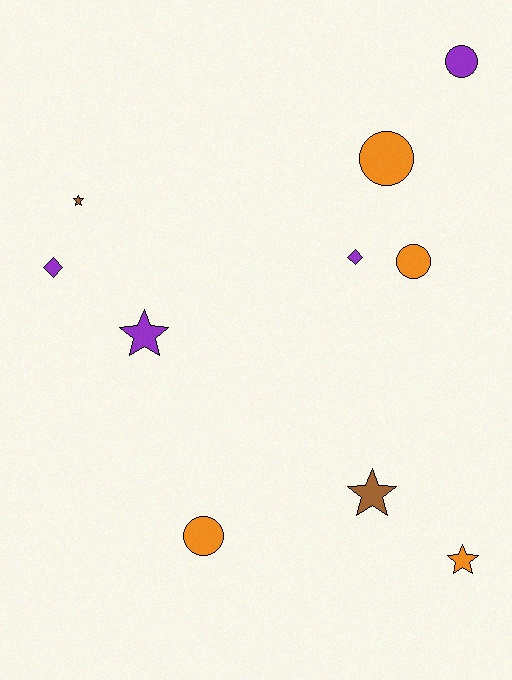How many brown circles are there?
There are no brown circles.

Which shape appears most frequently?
Circle, with 4 objects.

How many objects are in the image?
There are 10 objects.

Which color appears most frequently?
Purple, with 4 objects.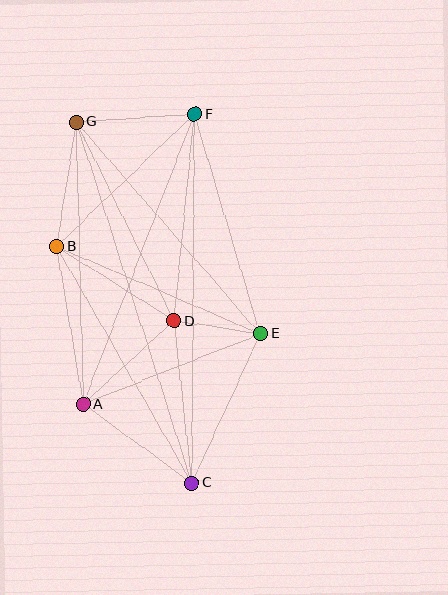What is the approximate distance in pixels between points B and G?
The distance between B and G is approximately 126 pixels.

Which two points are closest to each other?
Points D and E are closest to each other.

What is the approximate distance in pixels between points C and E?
The distance between C and E is approximately 164 pixels.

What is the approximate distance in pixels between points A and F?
The distance between A and F is approximately 310 pixels.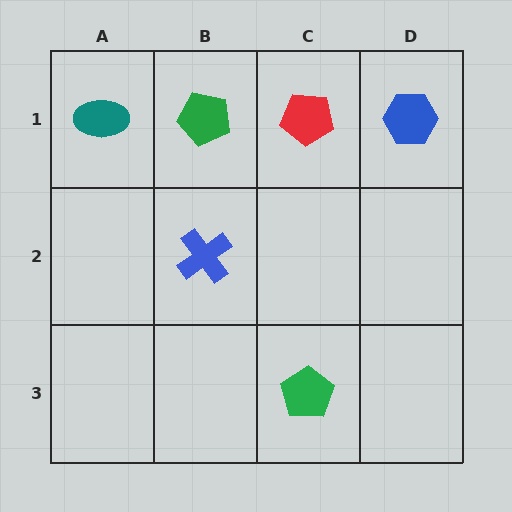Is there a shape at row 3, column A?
No, that cell is empty.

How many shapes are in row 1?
4 shapes.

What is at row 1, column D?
A blue hexagon.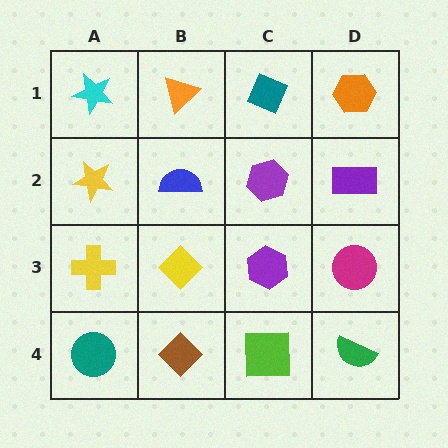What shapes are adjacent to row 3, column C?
A purple hexagon (row 2, column C), a lime square (row 4, column C), a yellow diamond (row 3, column B), a magenta circle (row 3, column D).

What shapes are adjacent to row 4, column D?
A magenta circle (row 3, column D), a lime square (row 4, column C).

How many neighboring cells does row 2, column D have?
3.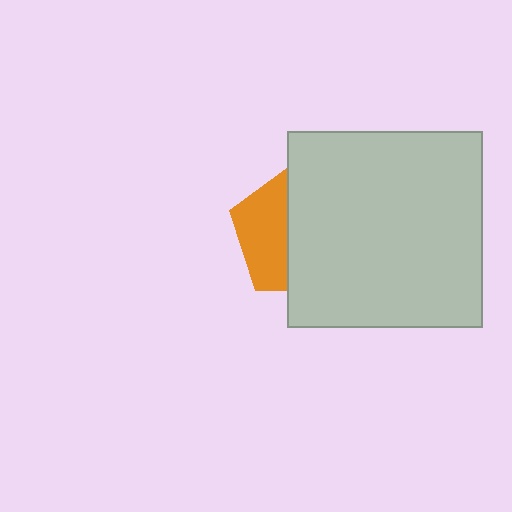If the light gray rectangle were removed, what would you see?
You would see the complete orange pentagon.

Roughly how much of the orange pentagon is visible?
A small part of it is visible (roughly 40%).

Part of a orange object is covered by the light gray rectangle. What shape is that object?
It is a pentagon.